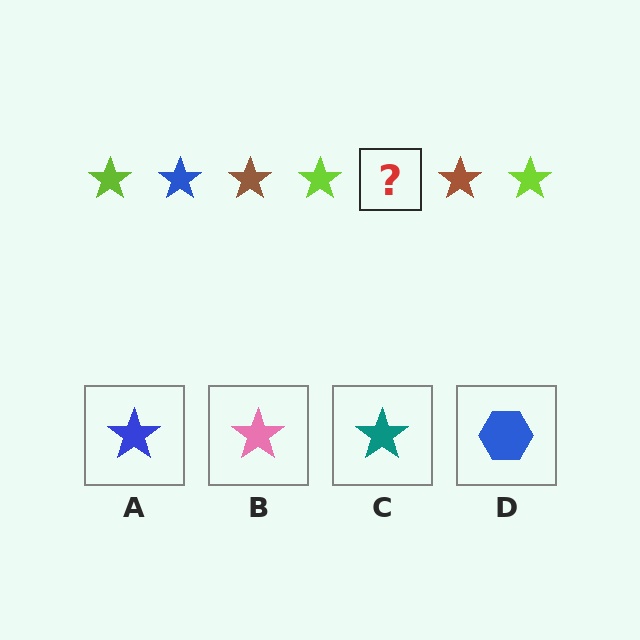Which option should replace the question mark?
Option A.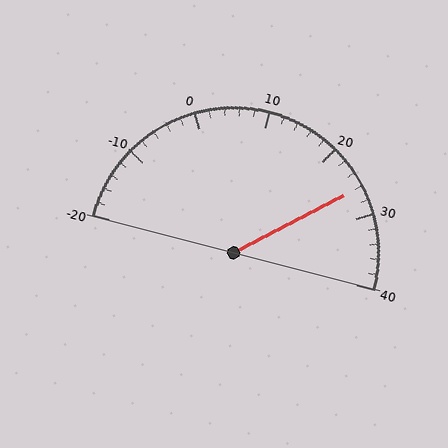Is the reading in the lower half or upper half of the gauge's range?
The reading is in the upper half of the range (-20 to 40).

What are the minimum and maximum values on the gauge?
The gauge ranges from -20 to 40.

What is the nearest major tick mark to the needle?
The nearest major tick mark is 30.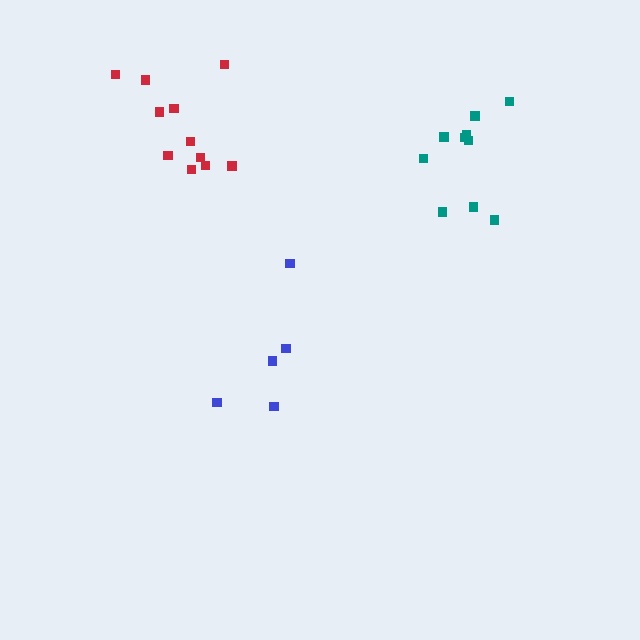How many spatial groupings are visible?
There are 3 spatial groupings.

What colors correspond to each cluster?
The clusters are colored: blue, red, teal.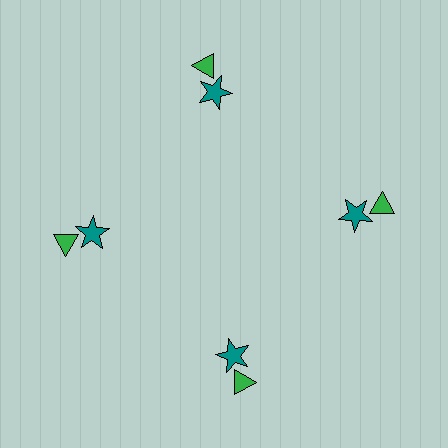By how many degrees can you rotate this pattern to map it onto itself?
The pattern maps onto itself every 90 degrees of rotation.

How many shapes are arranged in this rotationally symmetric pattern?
There are 8 shapes, arranged in 4 groups of 2.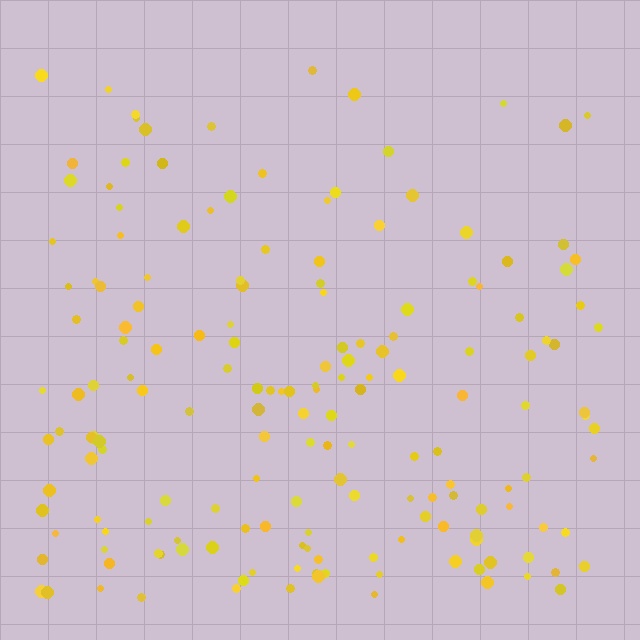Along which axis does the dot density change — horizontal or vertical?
Vertical.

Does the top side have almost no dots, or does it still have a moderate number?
Still a moderate number, just noticeably fewer than the bottom.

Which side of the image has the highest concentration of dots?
The bottom.